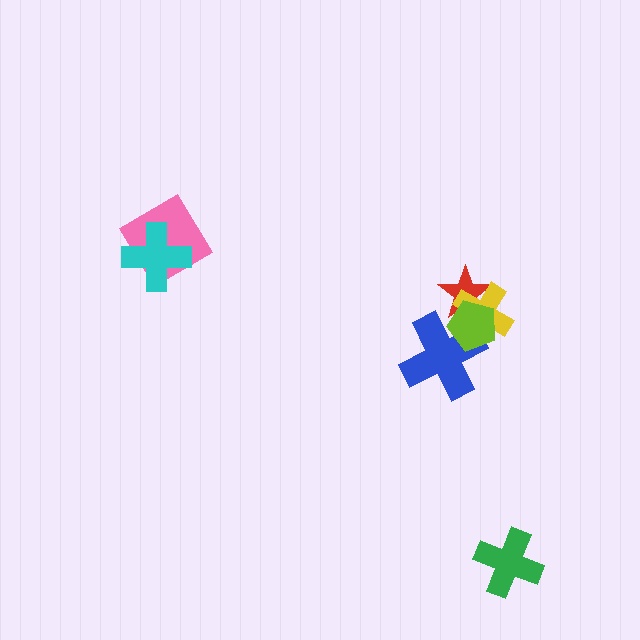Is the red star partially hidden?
Yes, it is partially covered by another shape.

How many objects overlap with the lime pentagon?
3 objects overlap with the lime pentagon.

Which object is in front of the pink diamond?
The cyan cross is in front of the pink diamond.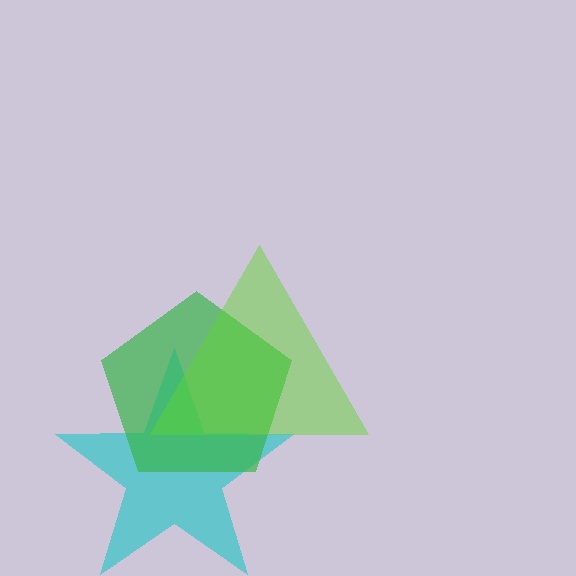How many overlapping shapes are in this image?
There are 3 overlapping shapes in the image.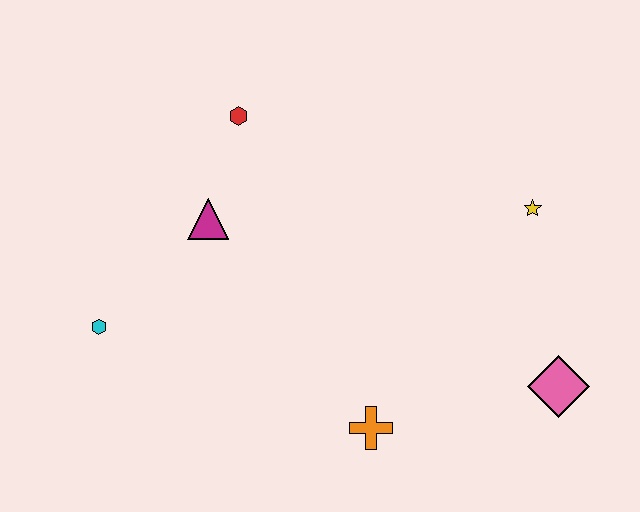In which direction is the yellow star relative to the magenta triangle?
The yellow star is to the right of the magenta triangle.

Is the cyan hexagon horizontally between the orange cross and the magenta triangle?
No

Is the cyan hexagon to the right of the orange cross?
No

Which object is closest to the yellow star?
The pink diamond is closest to the yellow star.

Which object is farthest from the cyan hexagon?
The pink diamond is farthest from the cyan hexagon.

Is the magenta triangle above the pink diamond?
Yes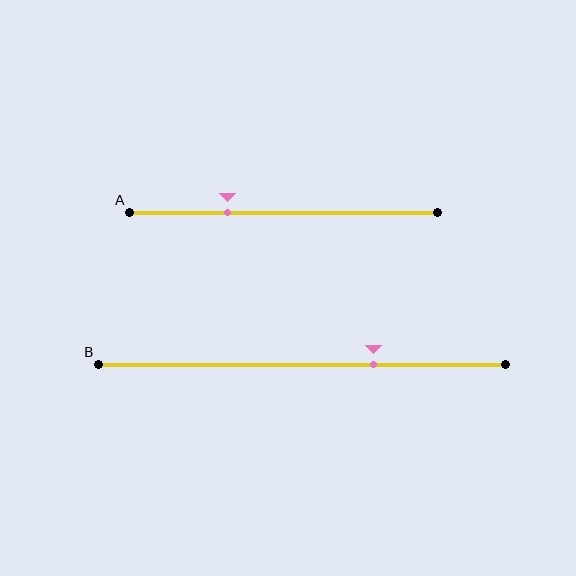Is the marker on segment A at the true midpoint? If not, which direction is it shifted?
No, the marker on segment A is shifted to the left by about 18% of the segment length.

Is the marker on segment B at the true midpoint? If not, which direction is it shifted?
No, the marker on segment B is shifted to the right by about 18% of the segment length.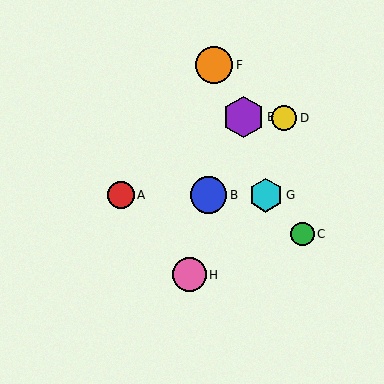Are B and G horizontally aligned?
Yes, both are at y≈195.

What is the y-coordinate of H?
Object H is at y≈275.